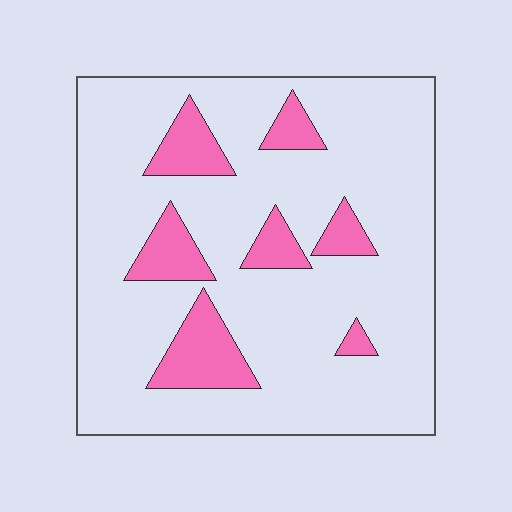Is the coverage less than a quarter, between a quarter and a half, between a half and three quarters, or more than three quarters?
Less than a quarter.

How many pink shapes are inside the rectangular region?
7.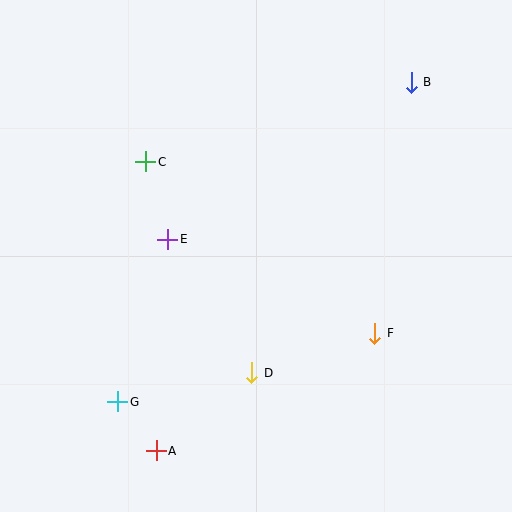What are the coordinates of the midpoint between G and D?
The midpoint between G and D is at (185, 387).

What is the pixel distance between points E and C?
The distance between E and C is 80 pixels.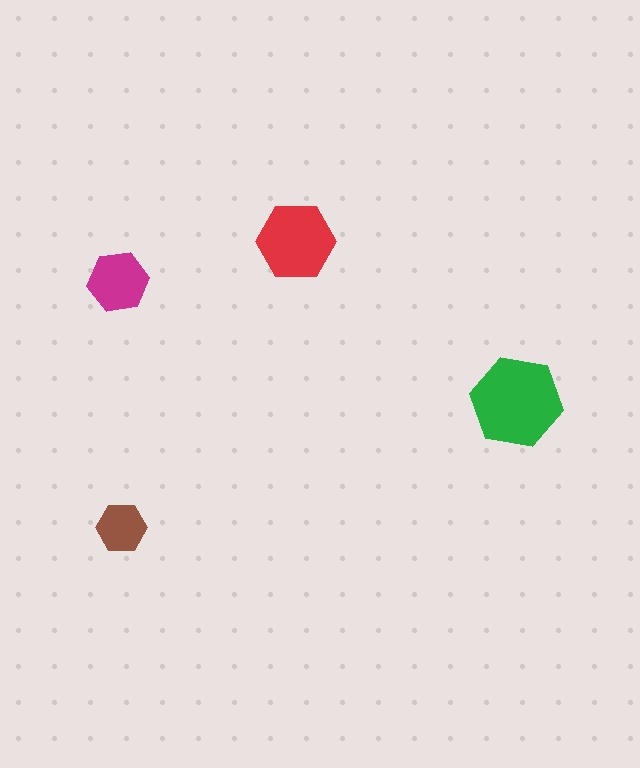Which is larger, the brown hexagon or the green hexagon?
The green one.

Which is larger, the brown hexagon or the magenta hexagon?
The magenta one.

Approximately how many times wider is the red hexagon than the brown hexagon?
About 1.5 times wider.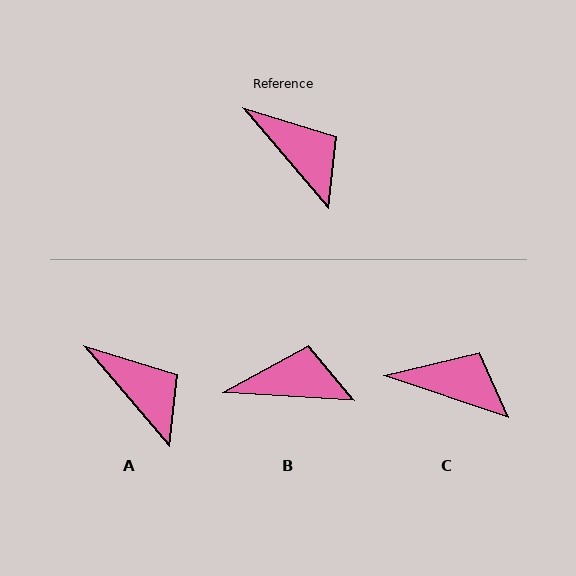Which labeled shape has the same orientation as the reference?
A.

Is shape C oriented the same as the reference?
No, it is off by about 31 degrees.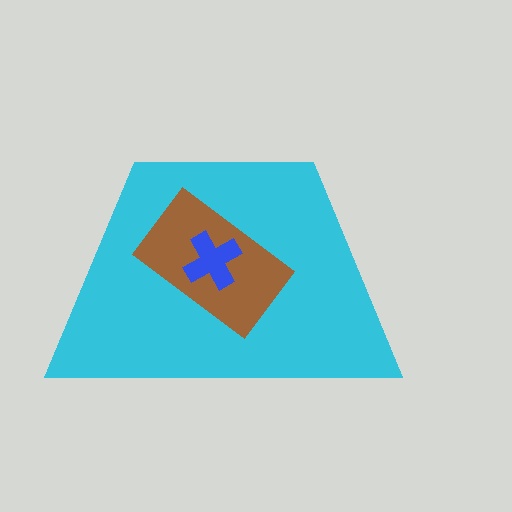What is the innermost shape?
The blue cross.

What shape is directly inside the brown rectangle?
The blue cross.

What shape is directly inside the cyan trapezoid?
The brown rectangle.